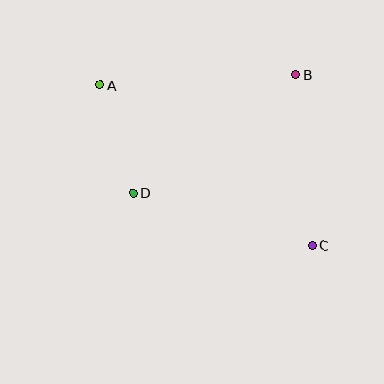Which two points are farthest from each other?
Points A and C are farthest from each other.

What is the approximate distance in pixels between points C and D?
The distance between C and D is approximately 187 pixels.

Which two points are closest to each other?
Points A and D are closest to each other.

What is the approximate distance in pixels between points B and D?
The distance between B and D is approximately 201 pixels.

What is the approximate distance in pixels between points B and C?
The distance between B and C is approximately 171 pixels.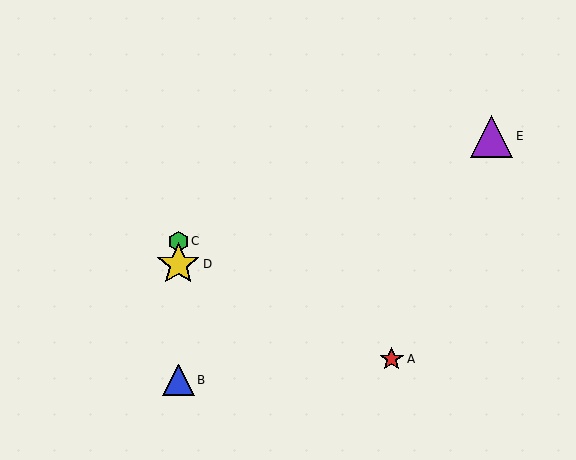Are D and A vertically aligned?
No, D is at x≈178 and A is at x≈392.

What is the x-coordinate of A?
Object A is at x≈392.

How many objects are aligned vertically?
3 objects (B, C, D) are aligned vertically.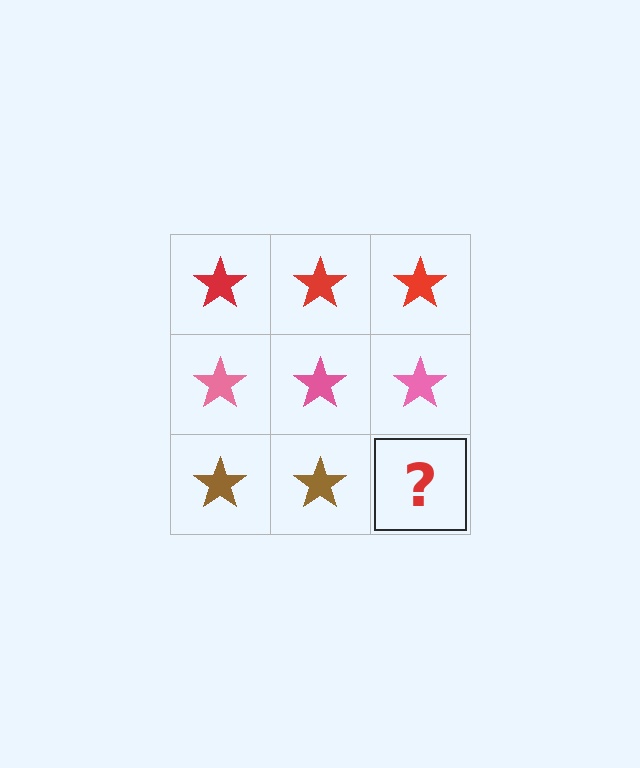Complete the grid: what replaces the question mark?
The question mark should be replaced with a brown star.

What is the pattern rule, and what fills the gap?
The rule is that each row has a consistent color. The gap should be filled with a brown star.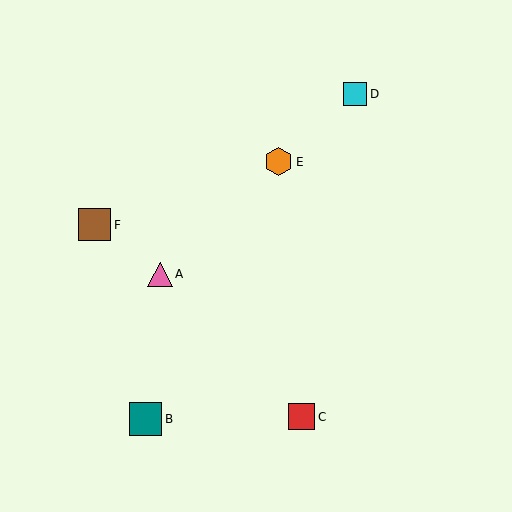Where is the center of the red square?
The center of the red square is at (302, 417).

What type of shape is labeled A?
Shape A is a pink triangle.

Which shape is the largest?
The teal square (labeled B) is the largest.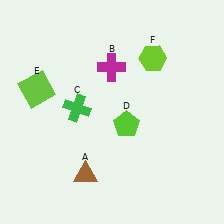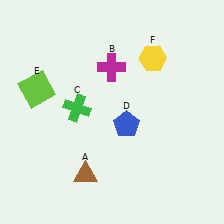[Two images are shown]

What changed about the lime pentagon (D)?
In Image 1, D is lime. In Image 2, it changed to blue.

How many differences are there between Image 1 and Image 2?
There are 2 differences between the two images.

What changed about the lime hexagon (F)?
In Image 1, F is lime. In Image 2, it changed to yellow.